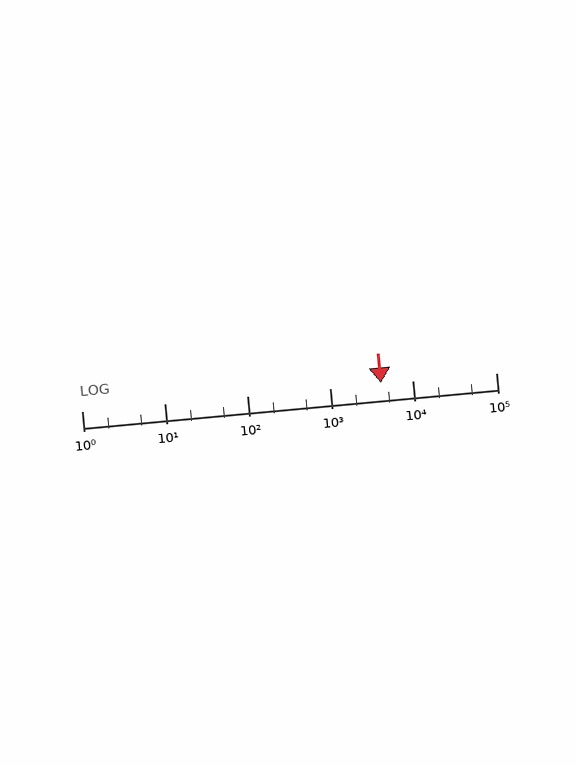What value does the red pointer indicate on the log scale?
The pointer indicates approximately 4100.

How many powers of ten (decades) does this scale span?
The scale spans 5 decades, from 1 to 100000.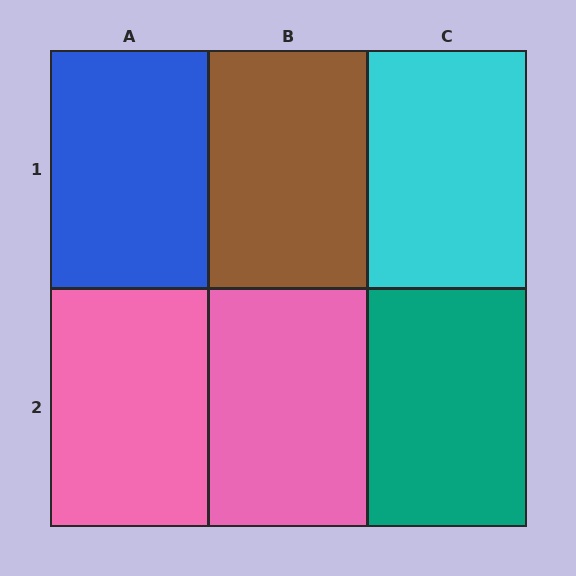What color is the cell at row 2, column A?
Pink.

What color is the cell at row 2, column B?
Pink.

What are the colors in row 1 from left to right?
Blue, brown, cyan.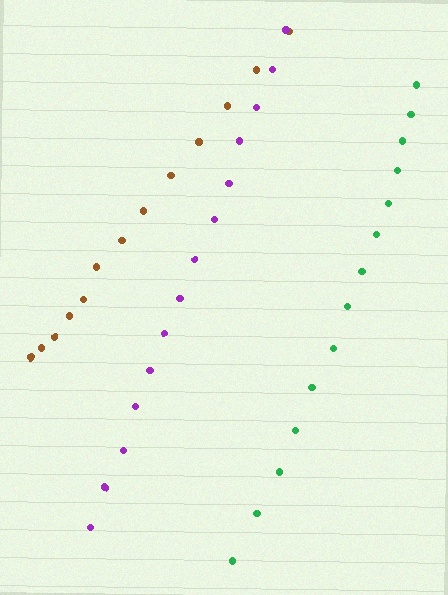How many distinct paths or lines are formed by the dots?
There are 3 distinct paths.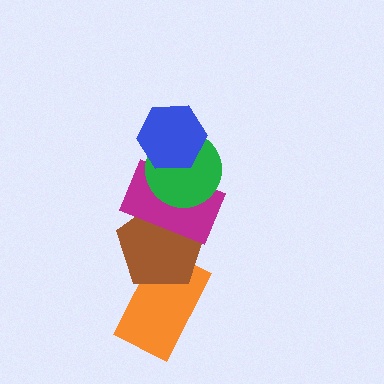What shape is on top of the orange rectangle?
The brown pentagon is on top of the orange rectangle.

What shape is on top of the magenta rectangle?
The green circle is on top of the magenta rectangle.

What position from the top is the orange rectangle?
The orange rectangle is 5th from the top.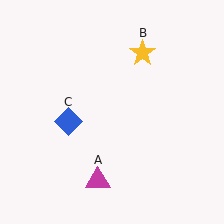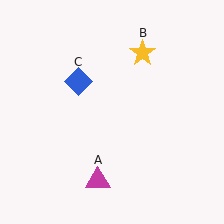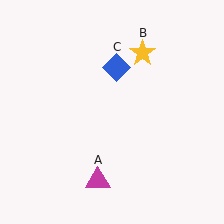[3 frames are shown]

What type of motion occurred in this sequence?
The blue diamond (object C) rotated clockwise around the center of the scene.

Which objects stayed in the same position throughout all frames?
Magenta triangle (object A) and yellow star (object B) remained stationary.